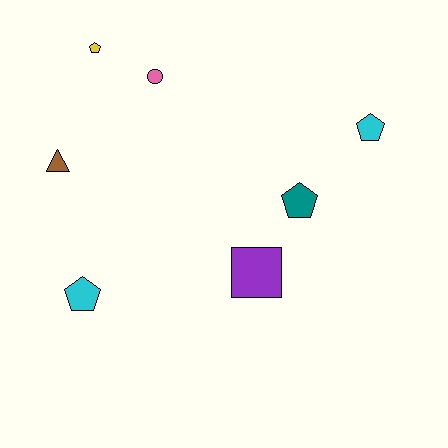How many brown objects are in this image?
There is 1 brown object.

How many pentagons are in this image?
There are 4 pentagons.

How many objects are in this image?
There are 7 objects.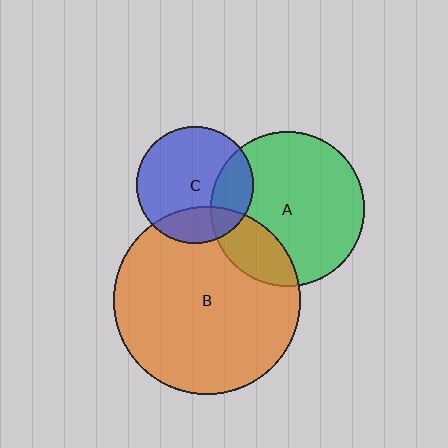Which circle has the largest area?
Circle B (orange).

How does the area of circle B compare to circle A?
Approximately 1.5 times.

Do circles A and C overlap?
Yes.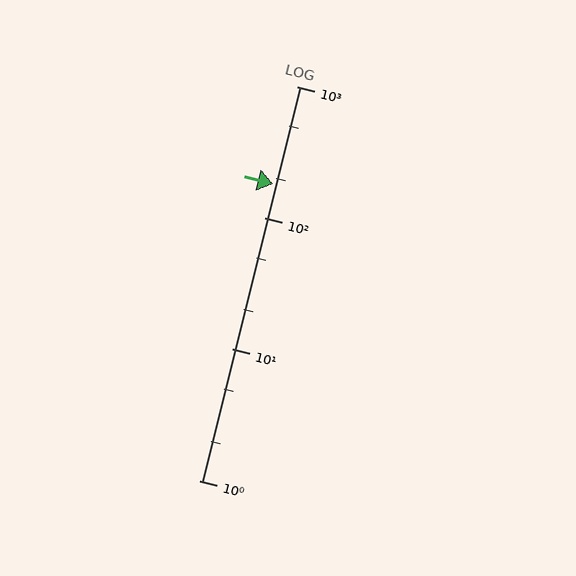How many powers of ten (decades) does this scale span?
The scale spans 3 decades, from 1 to 1000.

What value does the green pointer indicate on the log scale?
The pointer indicates approximately 180.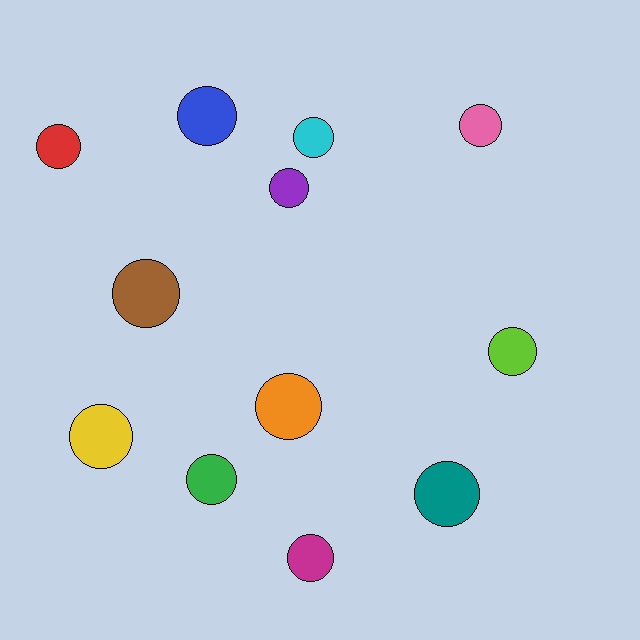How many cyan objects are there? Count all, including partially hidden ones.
There is 1 cyan object.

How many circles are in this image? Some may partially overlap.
There are 12 circles.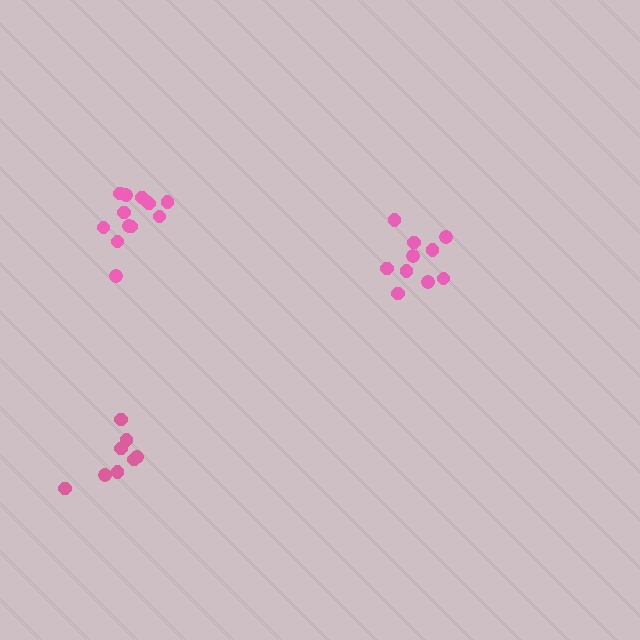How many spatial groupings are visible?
There are 3 spatial groupings.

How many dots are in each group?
Group 1: 10 dots, Group 2: 8 dots, Group 3: 13 dots (31 total).